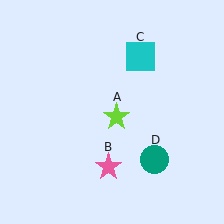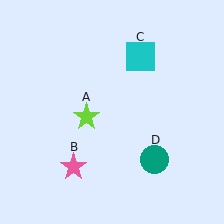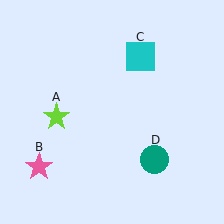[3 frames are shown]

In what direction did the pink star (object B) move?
The pink star (object B) moved left.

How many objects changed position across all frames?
2 objects changed position: lime star (object A), pink star (object B).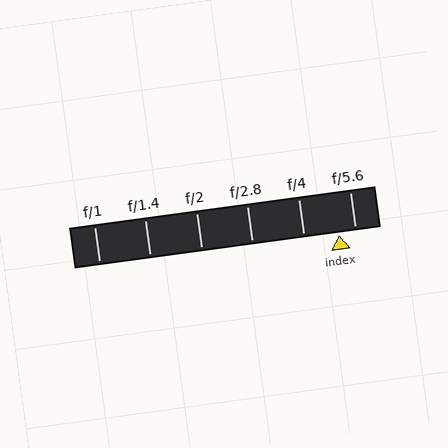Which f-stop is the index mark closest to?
The index mark is closest to f/5.6.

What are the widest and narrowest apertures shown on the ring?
The widest aperture shown is f/1 and the narrowest is f/5.6.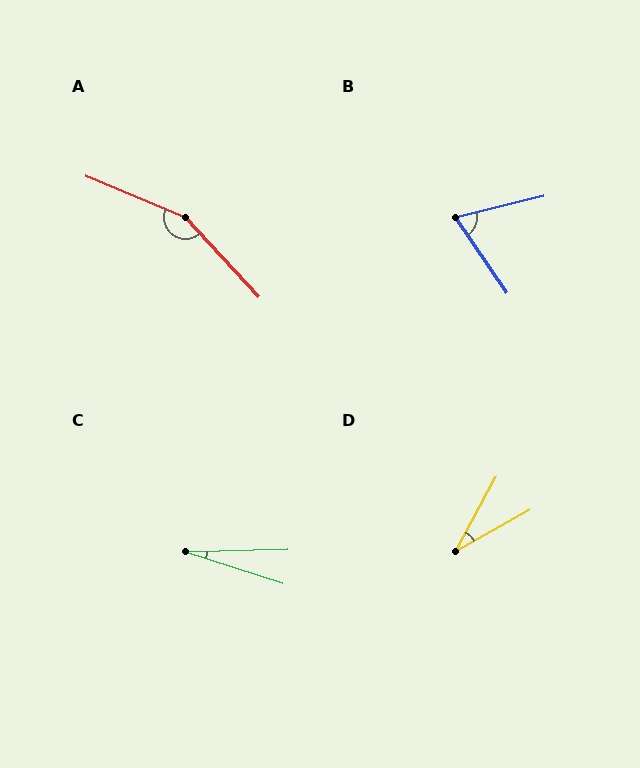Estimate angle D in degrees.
Approximately 33 degrees.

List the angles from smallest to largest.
C (20°), D (33°), B (69°), A (156°).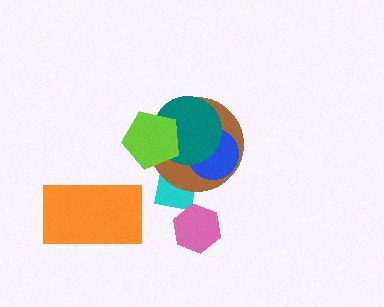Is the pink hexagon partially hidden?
No, no other shape covers it.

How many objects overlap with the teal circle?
3 objects overlap with the teal circle.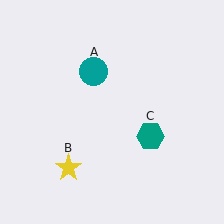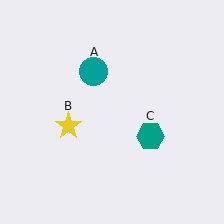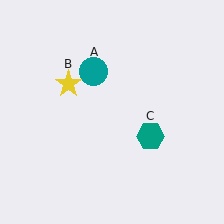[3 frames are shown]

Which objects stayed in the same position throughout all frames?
Teal circle (object A) and teal hexagon (object C) remained stationary.